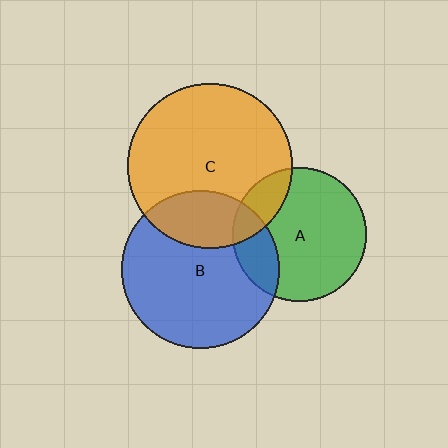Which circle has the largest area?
Circle C (orange).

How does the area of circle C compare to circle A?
Approximately 1.5 times.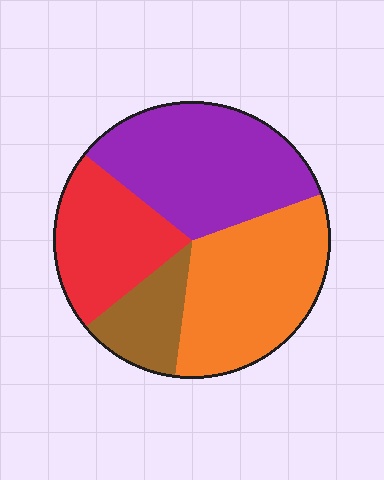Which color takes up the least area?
Brown, at roughly 10%.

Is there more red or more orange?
Orange.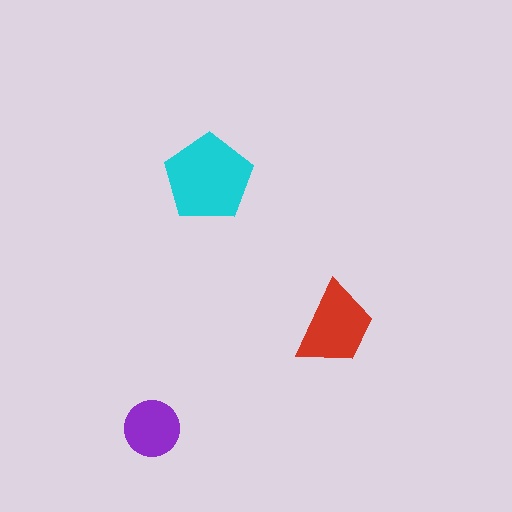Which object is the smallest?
The purple circle.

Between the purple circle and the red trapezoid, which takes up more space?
The red trapezoid.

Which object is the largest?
The cyan pentagon.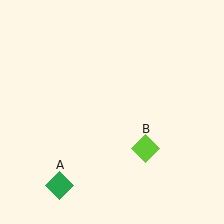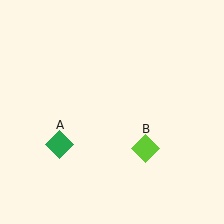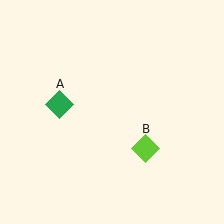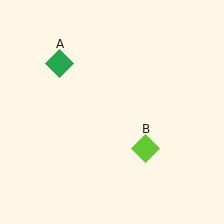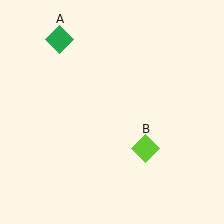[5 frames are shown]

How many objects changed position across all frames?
1 object changed position: green diamond (object A).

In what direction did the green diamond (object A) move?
The green diamond (object A) moved up.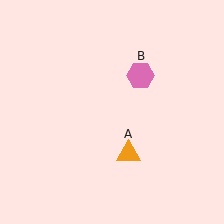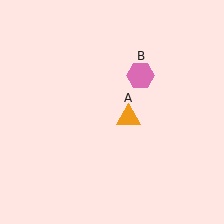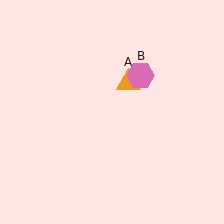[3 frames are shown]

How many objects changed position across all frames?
1 object changed position: orange triangle (object A).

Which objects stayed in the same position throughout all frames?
Pink hexagon (object B) remained stationary.